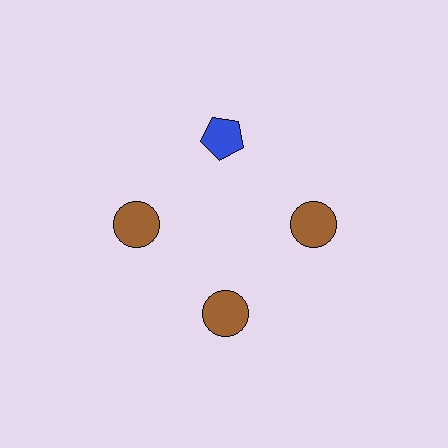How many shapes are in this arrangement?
There are 4 shapes arranged in a ring pattern.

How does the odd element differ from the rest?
It differs in both color (blue instead of brown) and shape (pentagon instead of circle).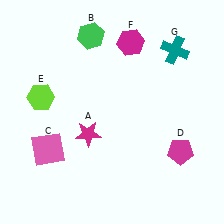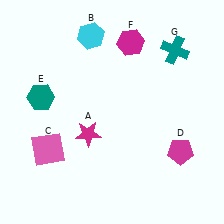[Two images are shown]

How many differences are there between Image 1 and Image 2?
There are 2 differences between the two images.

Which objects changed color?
B changed from green to cyan. E changed from lime to teal.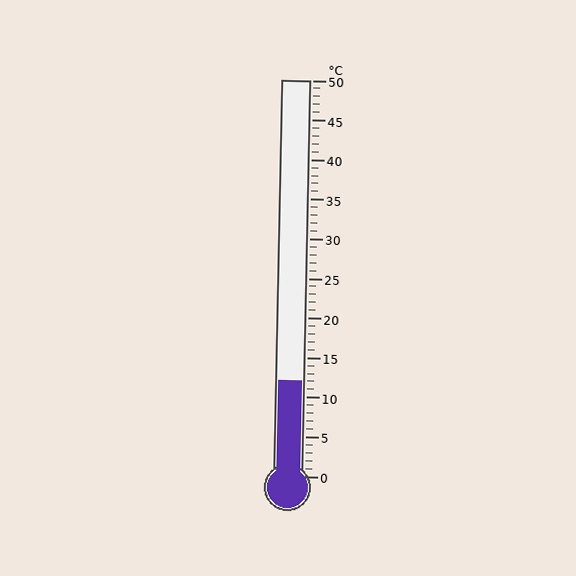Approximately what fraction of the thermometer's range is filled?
The thermometer is filled to approximately 25% of its range.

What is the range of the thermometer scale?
The thermometer scale ranges from 0°C to 50°C.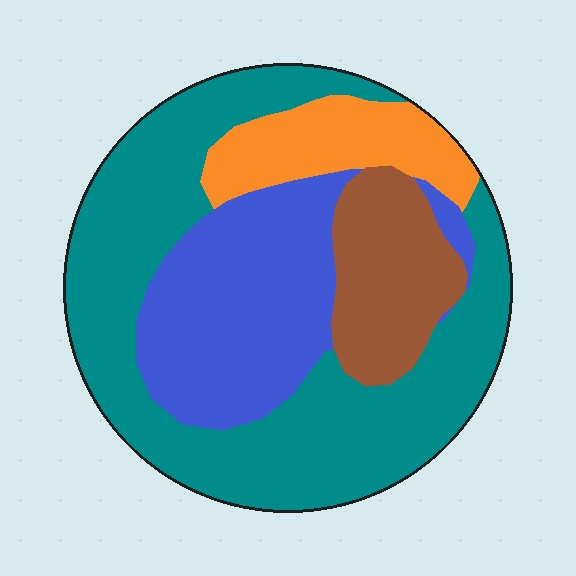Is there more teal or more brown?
Teal.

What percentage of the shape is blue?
Blue covers 26% of the shape.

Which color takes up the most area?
Teal, at roughly 50%.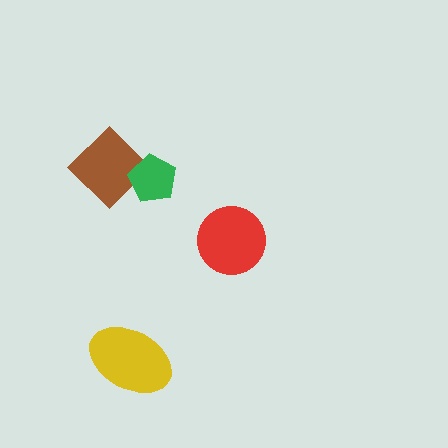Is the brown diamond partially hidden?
Yes, it is partially covered by another shape.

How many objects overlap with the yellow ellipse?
0 objects overlap with the yellow ellipse.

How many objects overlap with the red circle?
0 objects overlap with the red circle.